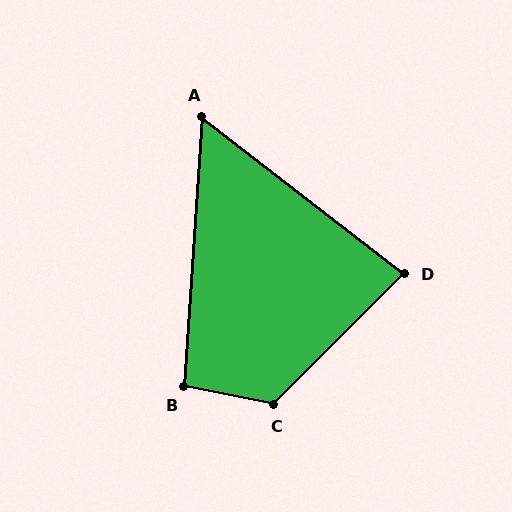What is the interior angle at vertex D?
Approximately 83 degrees (acute).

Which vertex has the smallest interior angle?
A, at approximately 56 degrees.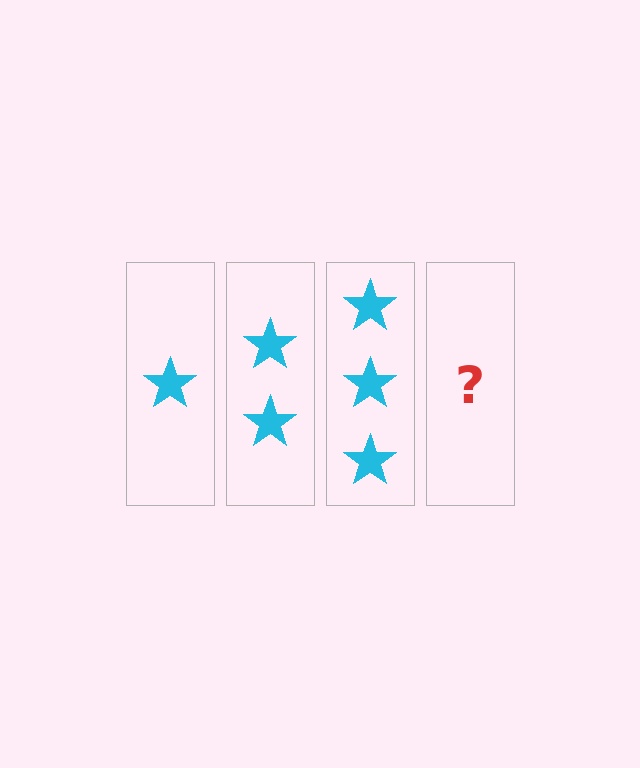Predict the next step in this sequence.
The next step is 4 stars.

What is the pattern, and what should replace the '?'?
The pattern is that each step adds one more star. The '?' should be 4 stars.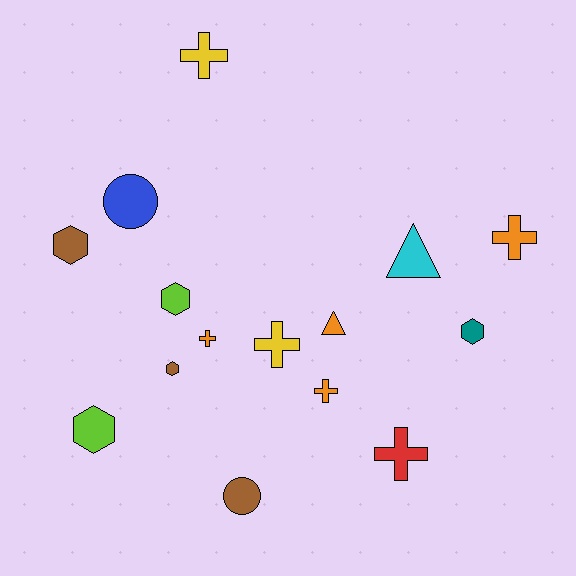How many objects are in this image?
There are 15 objects.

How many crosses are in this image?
There are 6 crosses.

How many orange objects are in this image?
There are 4 orange objects.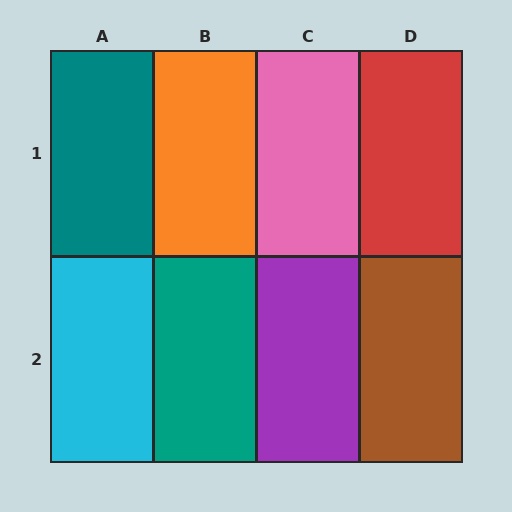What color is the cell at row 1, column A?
Teal.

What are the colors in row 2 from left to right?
Cyan, teal, purple, brown.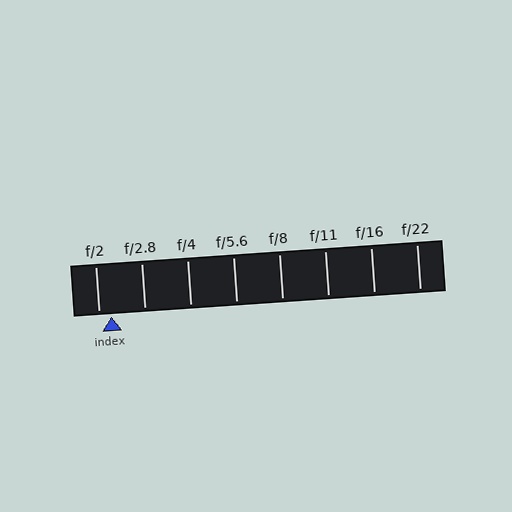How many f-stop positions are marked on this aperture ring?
There are 8 f-stop positions marked.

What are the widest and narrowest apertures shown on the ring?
The widest aperture shown is f/2 and the narrowest is f/22.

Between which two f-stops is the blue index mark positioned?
The index mark is between f/2 and f/2.8.